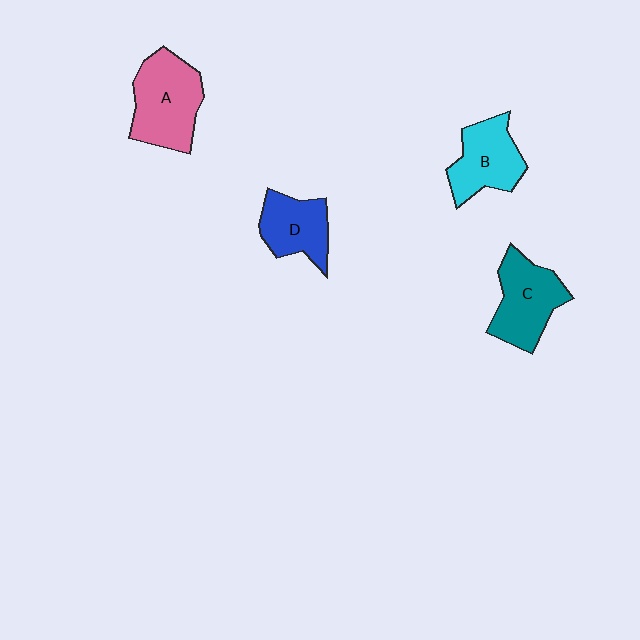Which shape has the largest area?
Shape A (pink).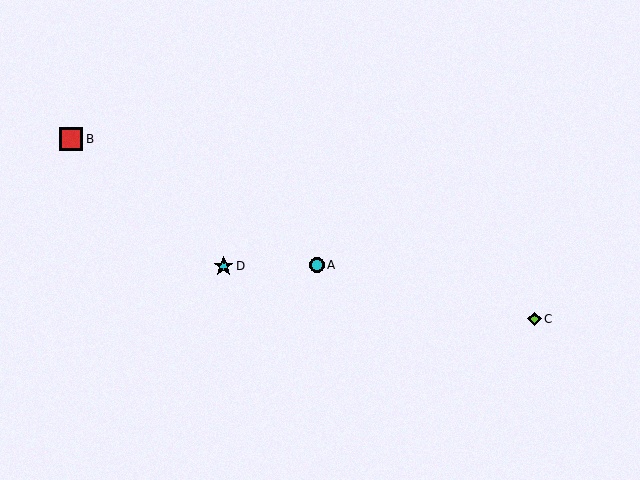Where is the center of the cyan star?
The center of the cyan star is at (224, 266).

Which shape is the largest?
The red square (labeled B) is the largest.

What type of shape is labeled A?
Shape A is a cyan circle.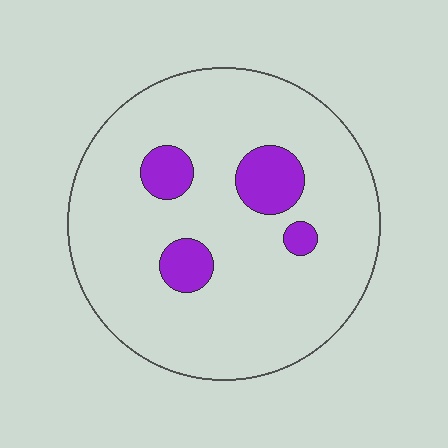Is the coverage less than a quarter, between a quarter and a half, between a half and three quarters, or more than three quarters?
Less than a quarter.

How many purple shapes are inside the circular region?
4.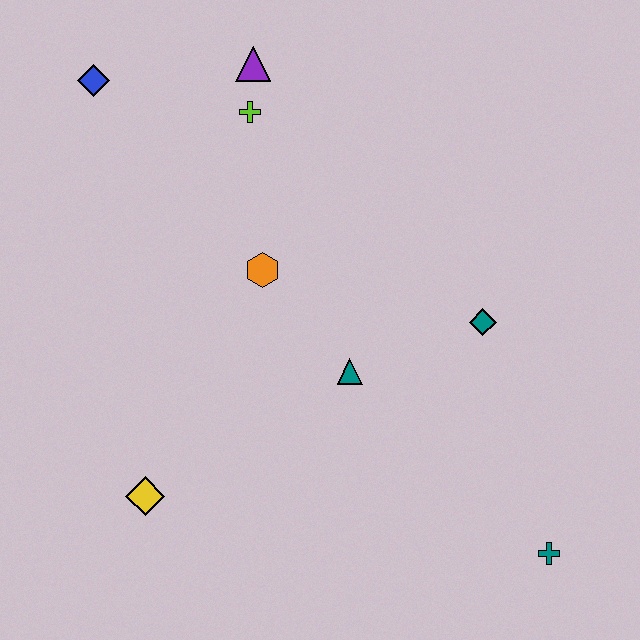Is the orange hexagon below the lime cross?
Yes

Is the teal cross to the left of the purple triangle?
No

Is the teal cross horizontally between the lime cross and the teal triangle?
No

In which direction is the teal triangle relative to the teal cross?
The teal triangle is to the left of the teal cross.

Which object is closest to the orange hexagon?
The teal triangle is closest to the orange hexagon.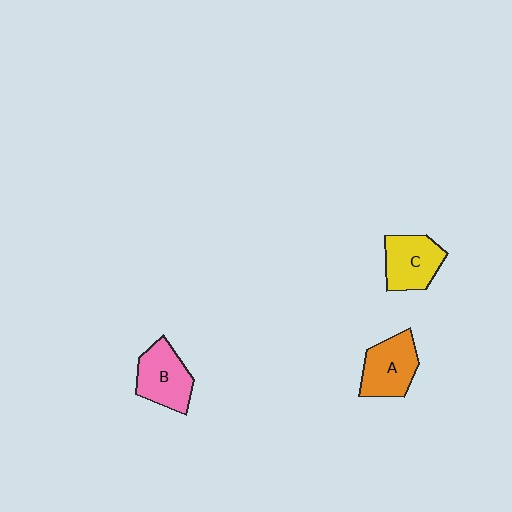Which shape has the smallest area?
Shape C (yellow).